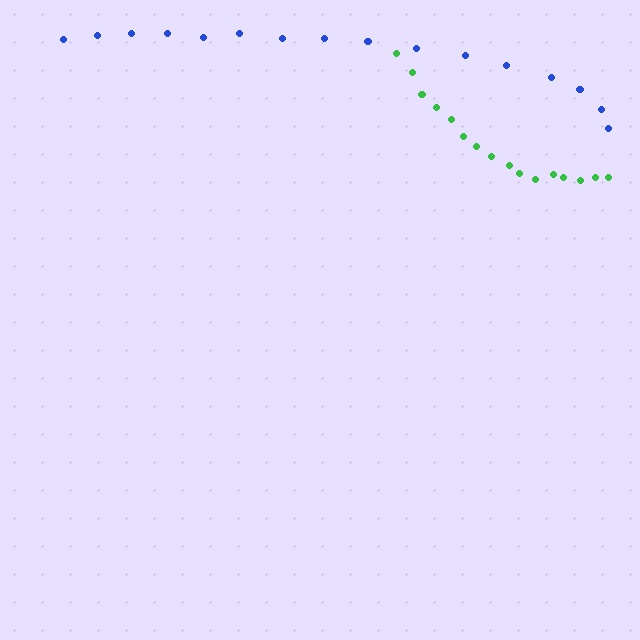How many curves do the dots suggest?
There are 2 distinct paths.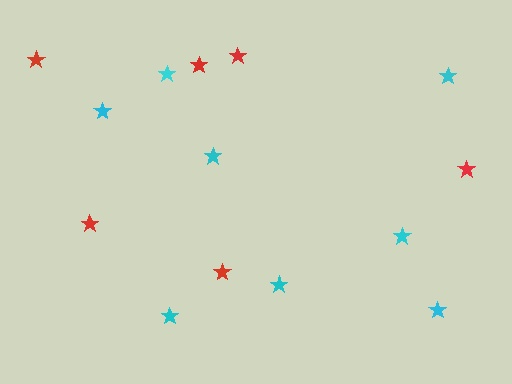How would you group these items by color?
There are 2 groups: one group of cyan stars (8) and one group of red stars (6).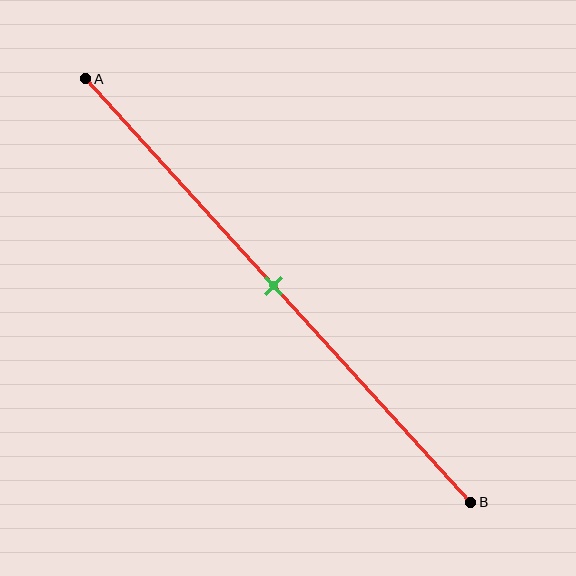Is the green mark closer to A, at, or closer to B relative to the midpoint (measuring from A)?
The green mark is approximately at the midpoint of segment AB.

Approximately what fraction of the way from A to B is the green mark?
The green mark is approximately 50% of the way from A to B.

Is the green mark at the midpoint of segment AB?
Yes, the mark is approximately at the midpoint.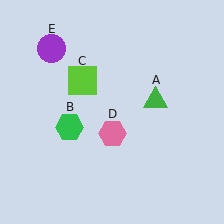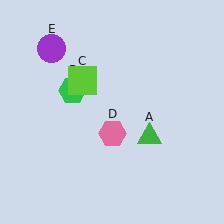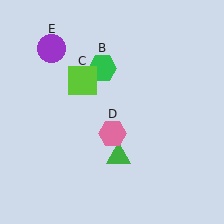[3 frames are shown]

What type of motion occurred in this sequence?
The green triangle (object A), green hexagon (object B) rotated clockwise around the center of the scene.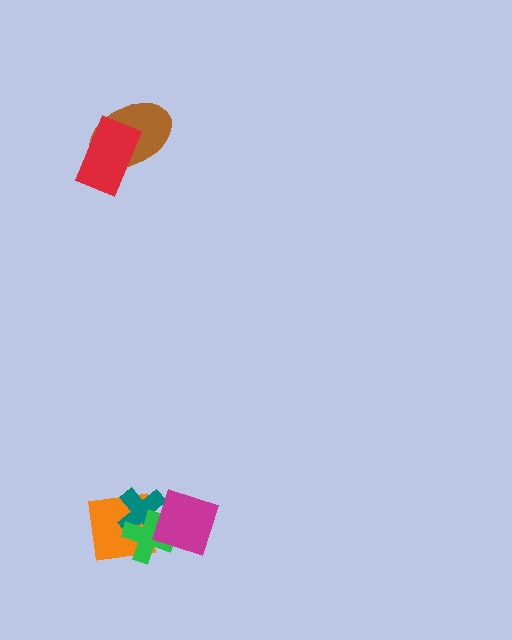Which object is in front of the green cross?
The magenta diamond is in front of the green cross.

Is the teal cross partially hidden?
Yes, it is partially covered by another shape.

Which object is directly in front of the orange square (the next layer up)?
The teal cross is directly in front of the orange square.